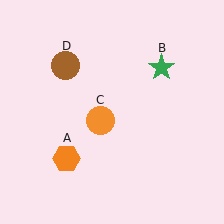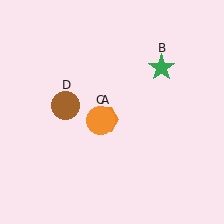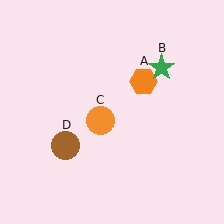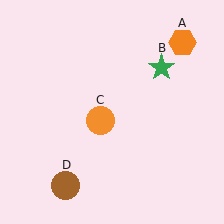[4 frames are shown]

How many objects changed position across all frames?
2 objects changed position: orange hexagon (object A), brown circle (object D).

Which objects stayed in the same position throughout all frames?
Green star (object B) and orange circle (object C) remained stationary.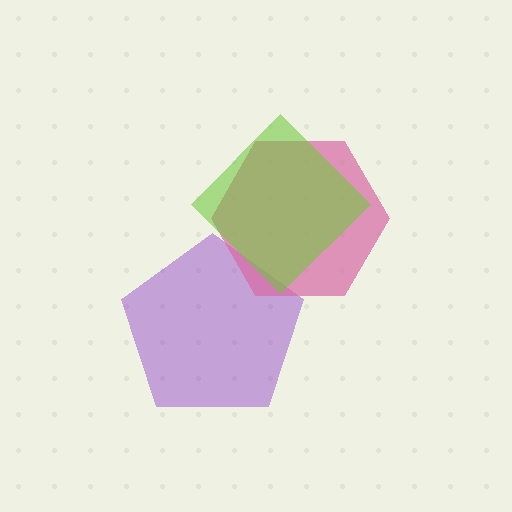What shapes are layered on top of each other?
The layered shapes are: a purple pentagon, a pink hexagon, a lime diamond.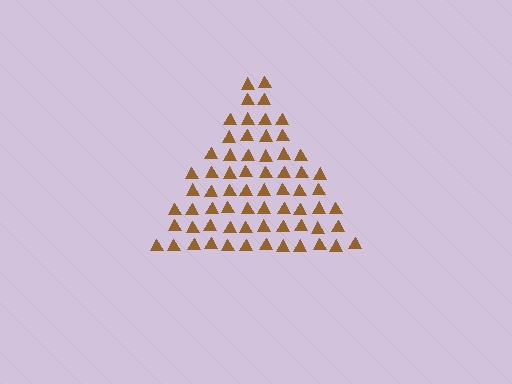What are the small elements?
The small elements are triangles.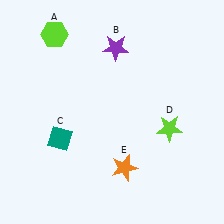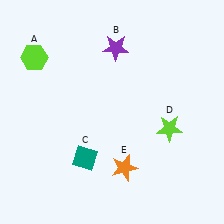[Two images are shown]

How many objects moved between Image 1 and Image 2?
2 objects moved between the two images.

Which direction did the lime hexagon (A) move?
The lime hexagon (A) moved down.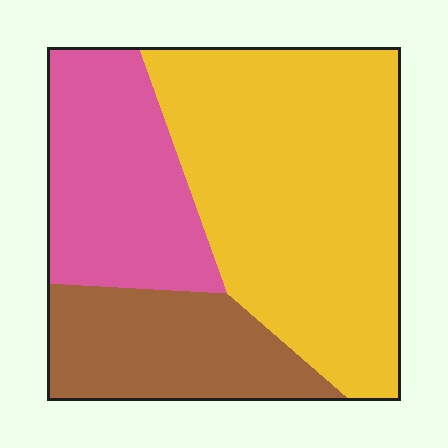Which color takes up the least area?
Brown, at roughly 20%.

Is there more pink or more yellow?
Yellow.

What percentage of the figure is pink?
Pink takes up about one quarter (1/4) of the figure.